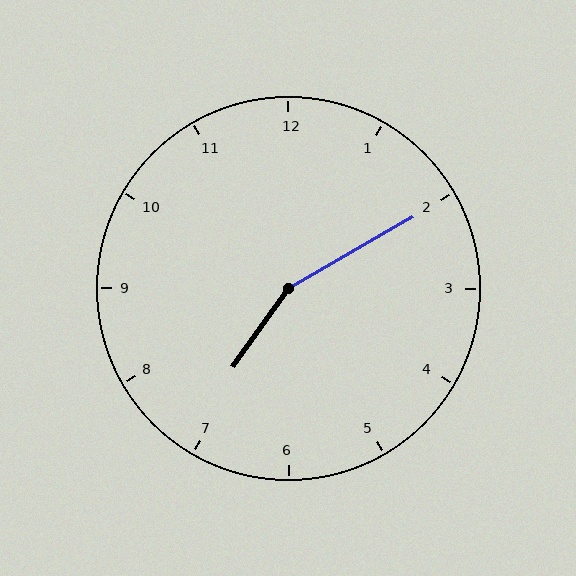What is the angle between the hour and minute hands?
Approximately 155 degrees.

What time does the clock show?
7:10.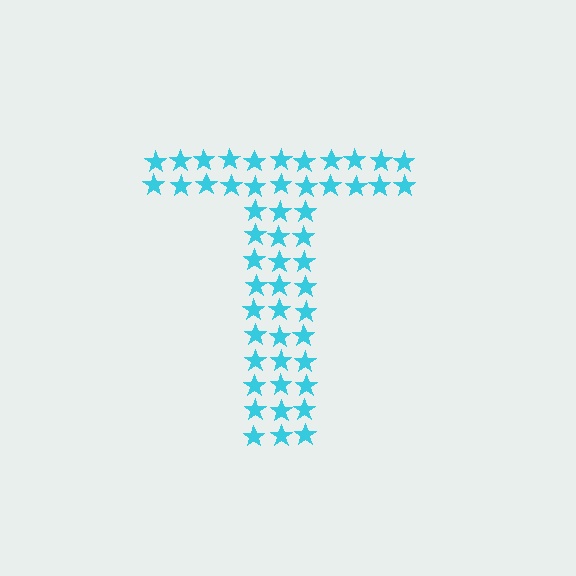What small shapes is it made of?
It is made of small stars.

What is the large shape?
The large shape is the letter T.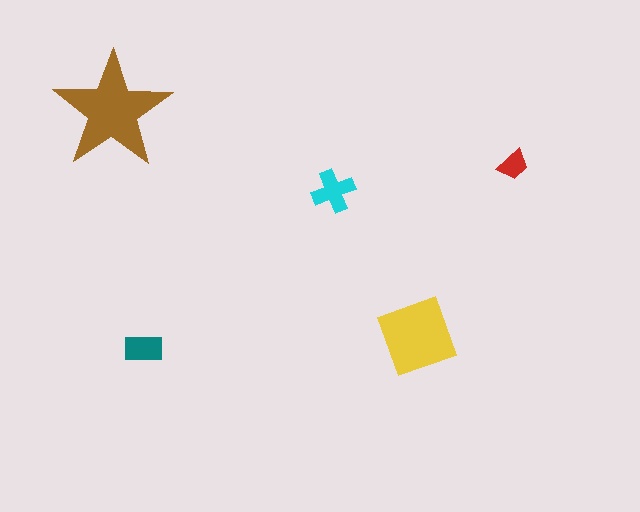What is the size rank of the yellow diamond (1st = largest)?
2nd.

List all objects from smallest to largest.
The red trapezoid, the teal rectangle, the cyan cross, the yellow diamond, the brown star.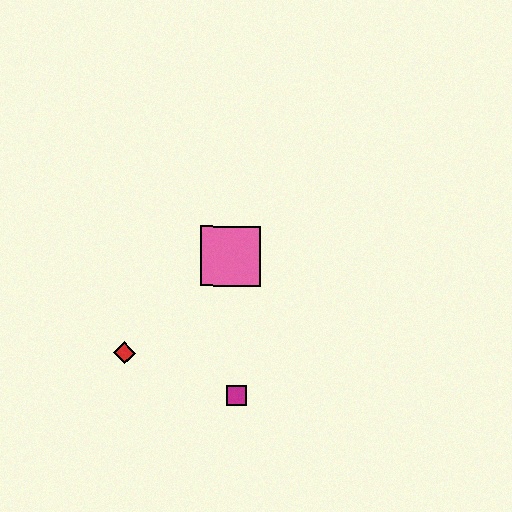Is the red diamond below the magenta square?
No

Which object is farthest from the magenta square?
The pink square is farthest from the magenta square.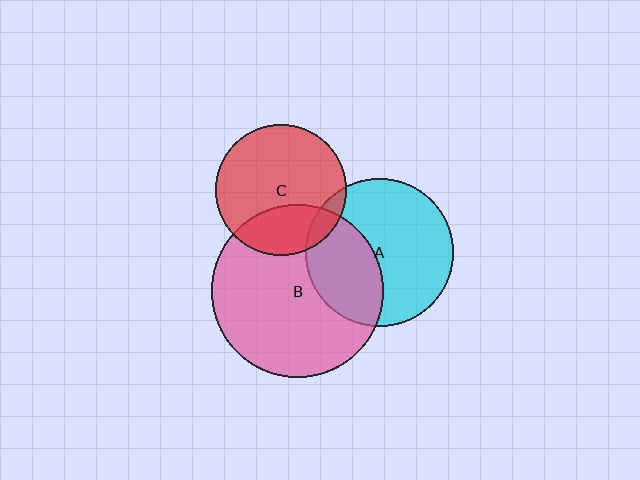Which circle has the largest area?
Circle B (pink).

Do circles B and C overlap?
Yes.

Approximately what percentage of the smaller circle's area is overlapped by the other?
Approximately 30%.